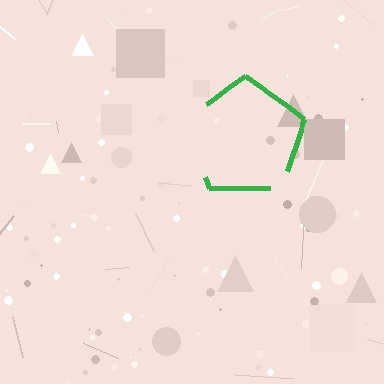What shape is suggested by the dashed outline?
The dashed outline suggests a pentagon.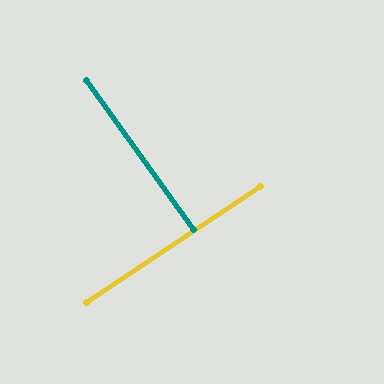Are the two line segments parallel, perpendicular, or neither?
Perpendicular — they meet at approximately 88°.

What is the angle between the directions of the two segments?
Approximately 88 degrees.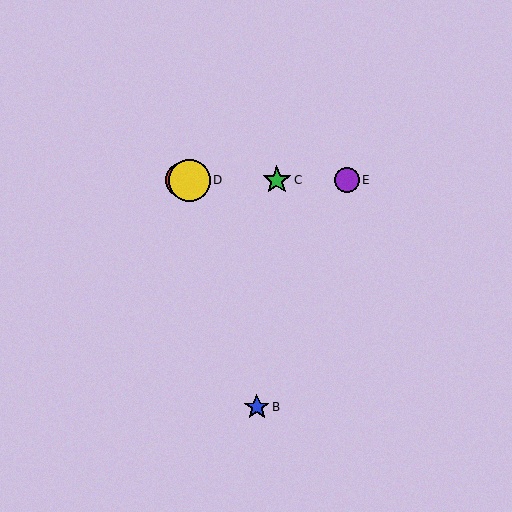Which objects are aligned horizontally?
Objects A, C, D, E are aligned horizontally.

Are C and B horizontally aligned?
No, C is at y≈180 and B is at y≈407.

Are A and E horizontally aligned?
Yes, both are at y≈180.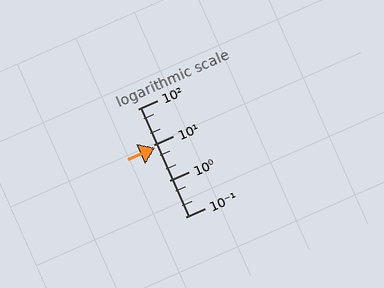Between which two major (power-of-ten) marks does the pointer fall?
The pointer is between 1 and 10.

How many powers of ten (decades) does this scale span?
The scale spans 3 decades, from 0.1 to 100.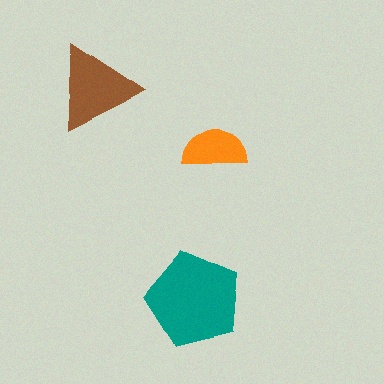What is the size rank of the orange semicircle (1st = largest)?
3rd.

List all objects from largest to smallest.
The teal pentagon, the brown triangle, the orange semicircle.